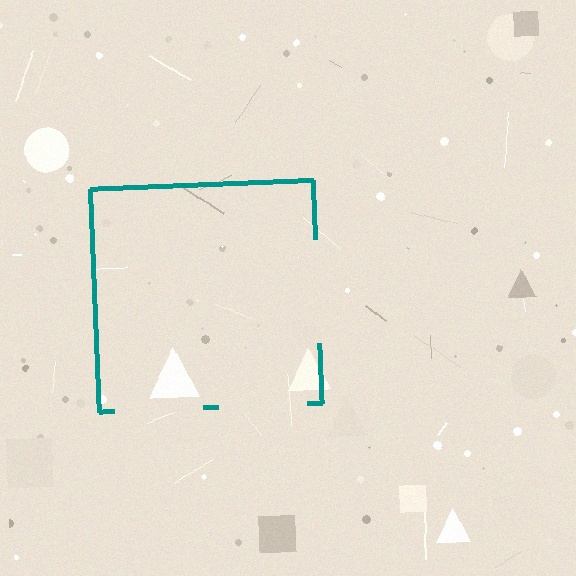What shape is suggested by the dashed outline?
The dashed outline suggests a square.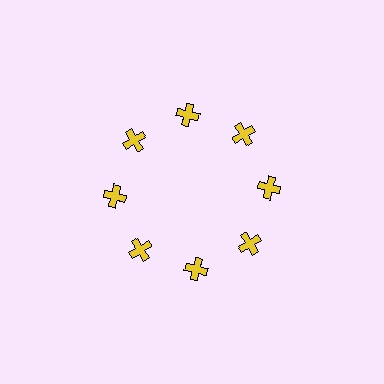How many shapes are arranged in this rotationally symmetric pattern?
There are 8 shapes, arranged in 8 groups of 1.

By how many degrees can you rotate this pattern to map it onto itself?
The pattern maps onto itself every 45 degrees of rotation.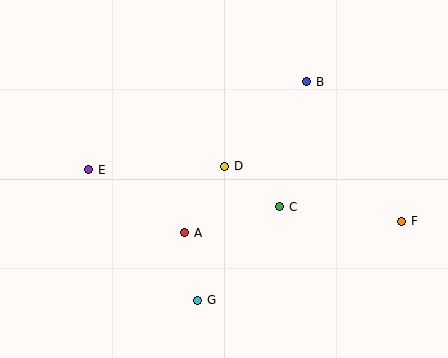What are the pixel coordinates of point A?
Point A is at (185, 233).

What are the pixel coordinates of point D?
Point D is at (225, 166).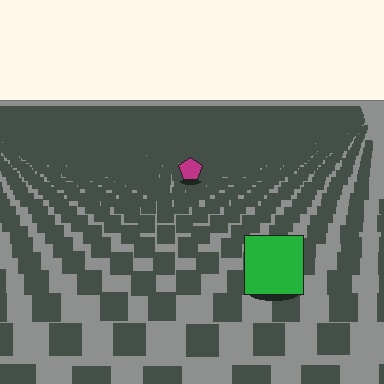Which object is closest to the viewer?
The green square is closest. The texture marks near it are larger and more spread out.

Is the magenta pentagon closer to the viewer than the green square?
No. The green square is closer — you can tell from the texture gradient: the ground texture is coarser near it.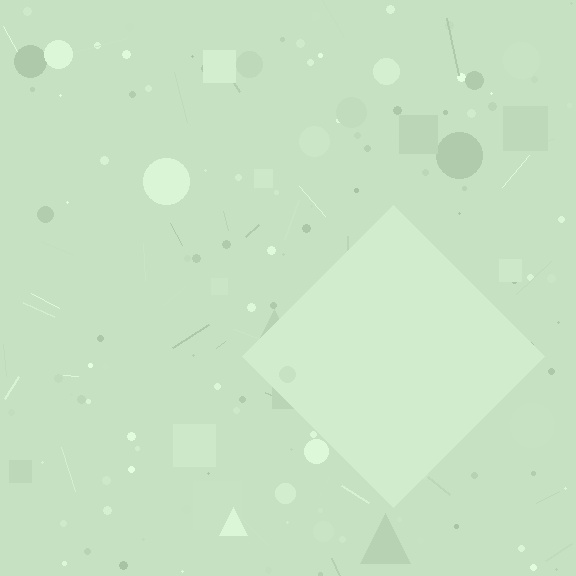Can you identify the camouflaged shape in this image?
The camouflaged shape is a diamond.